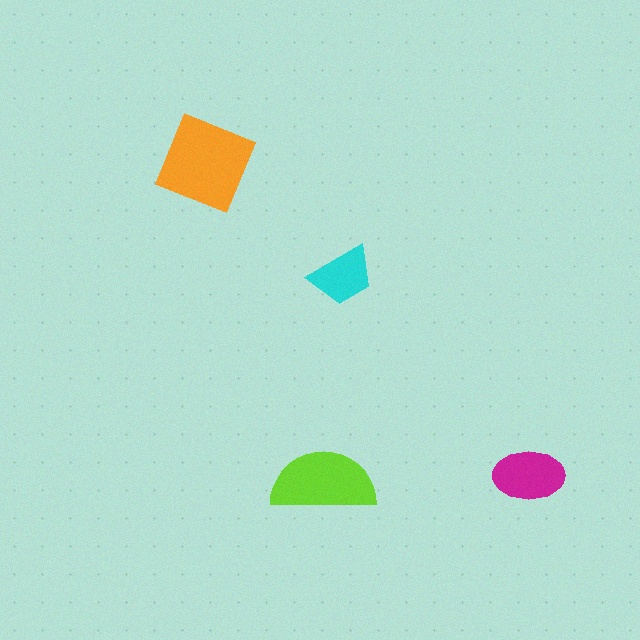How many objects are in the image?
There are 4 objects in the image.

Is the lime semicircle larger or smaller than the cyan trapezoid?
Larger.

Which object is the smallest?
The cyan trapezoid.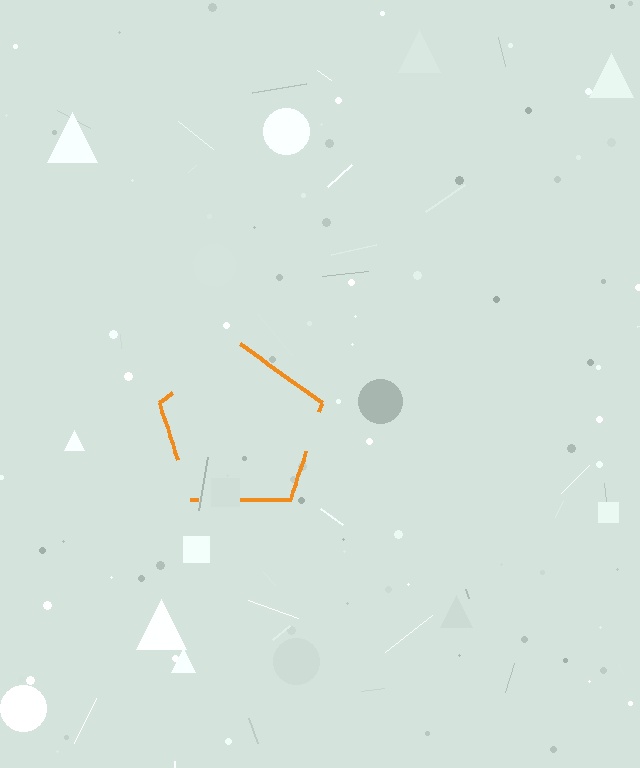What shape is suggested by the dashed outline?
The dashed outline suggests a pentagon.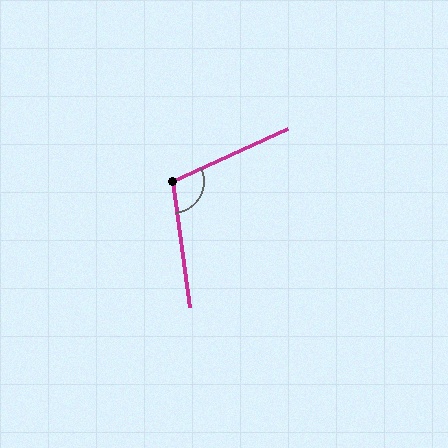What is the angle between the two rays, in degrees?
Approximately 107 degrees.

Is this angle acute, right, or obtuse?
It is obtuse.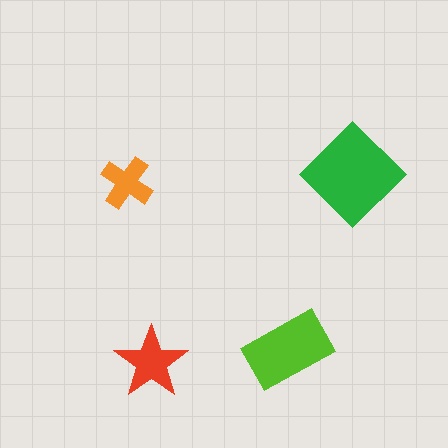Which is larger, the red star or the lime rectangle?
The lime rectangle.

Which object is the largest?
The green diamond.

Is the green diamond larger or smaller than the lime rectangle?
Larger.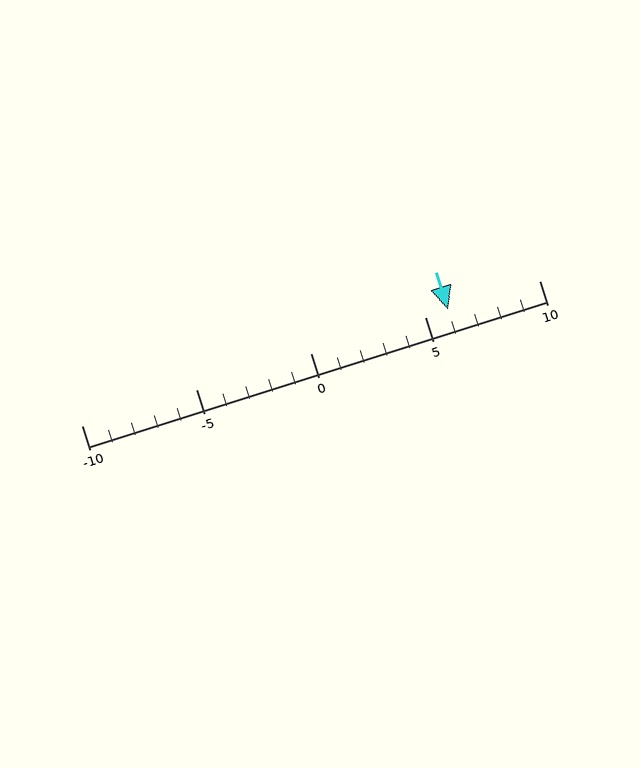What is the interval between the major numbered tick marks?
The major tick marks are spaced 5 units apart.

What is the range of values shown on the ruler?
The ruler shows values from -10 to 10.